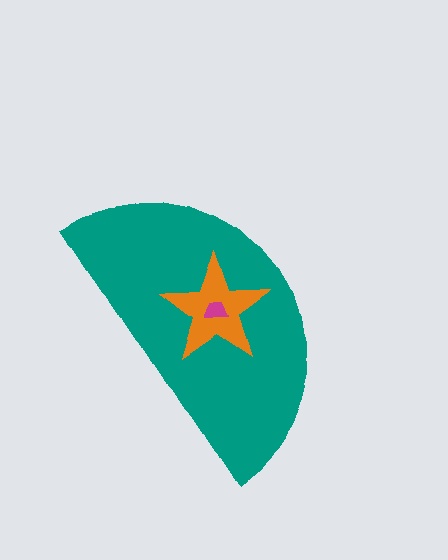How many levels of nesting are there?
3.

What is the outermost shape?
The teal semicircle.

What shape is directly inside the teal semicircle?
The orange star.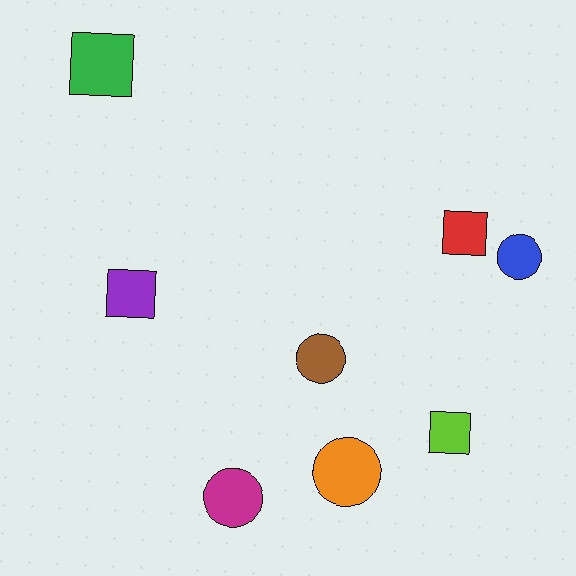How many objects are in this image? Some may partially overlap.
There are 8 objects.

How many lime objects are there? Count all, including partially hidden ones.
There is 1 lime object.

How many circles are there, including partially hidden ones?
There are 4 circles.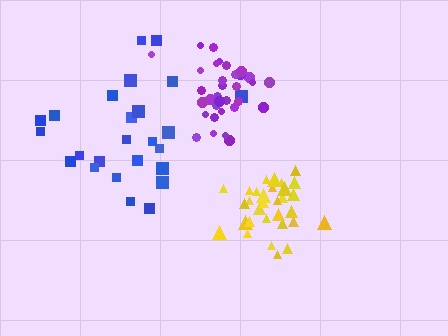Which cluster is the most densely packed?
Yellow.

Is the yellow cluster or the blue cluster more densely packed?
Yellow.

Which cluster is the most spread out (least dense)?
Blue.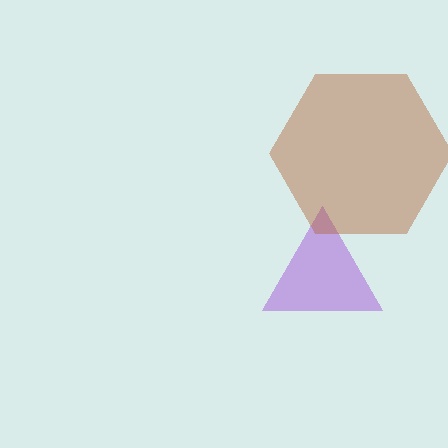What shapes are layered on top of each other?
The layered shapes are: a purple triangle, a brown hexagon.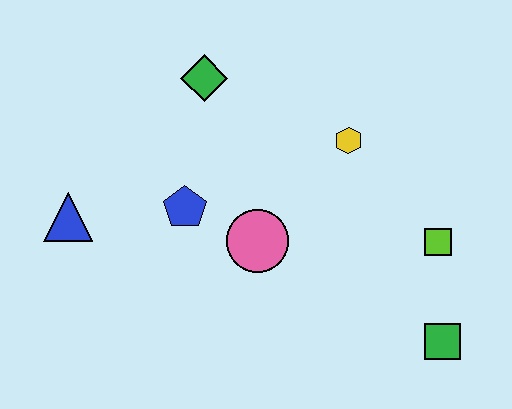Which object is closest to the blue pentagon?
The pink circle is closest to the blue pentagon.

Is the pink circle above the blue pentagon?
No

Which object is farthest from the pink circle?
The green square is farthest from the pink circle.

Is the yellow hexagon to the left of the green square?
Yes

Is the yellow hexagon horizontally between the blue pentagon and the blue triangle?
No